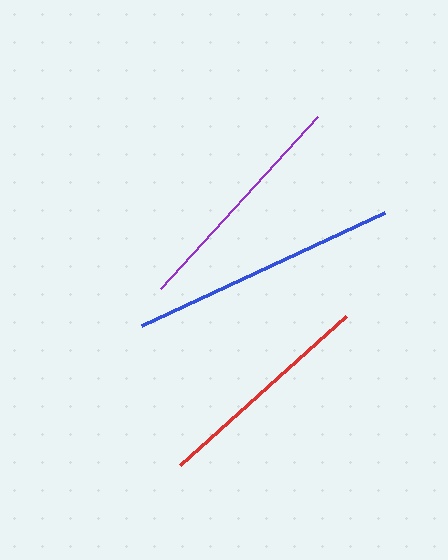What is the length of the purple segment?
The purple segment is approximately 233 pixels long.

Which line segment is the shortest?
The red line is the shortest at approximately 223 pixels.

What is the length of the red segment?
The red segment is approximately 223 pixels long.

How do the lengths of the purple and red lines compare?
The purple and red lines are approximately the same length.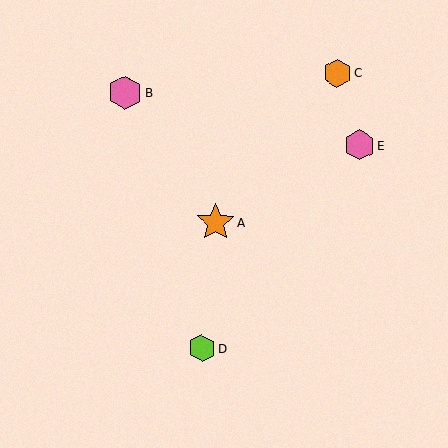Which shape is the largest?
The orange star (labeled A) is the largest.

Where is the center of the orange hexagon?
The center of the orange hexagon is at (337, 73).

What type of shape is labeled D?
Shape D is a lime hexagon.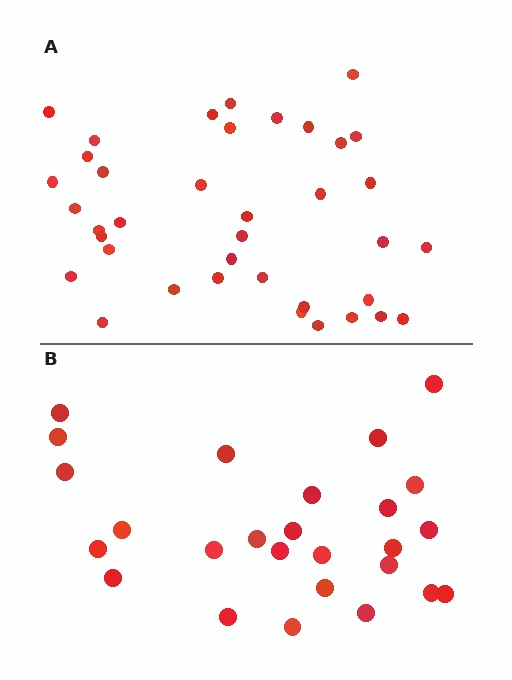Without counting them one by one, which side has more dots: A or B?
Region A (the top region) has more dots.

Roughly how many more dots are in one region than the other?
Region A has roughly 12 or so more dots than region B.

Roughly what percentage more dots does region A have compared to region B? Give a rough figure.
About 45% more.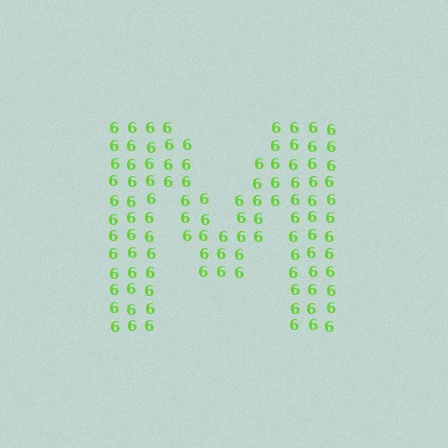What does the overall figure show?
The overall figure shows the letter M.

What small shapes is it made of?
It is made of small digit 6's.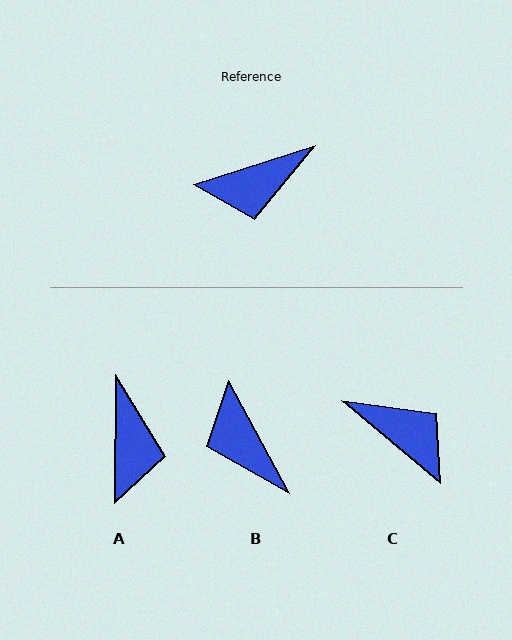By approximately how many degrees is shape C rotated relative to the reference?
Approximately 123 degrees counter-clockwise.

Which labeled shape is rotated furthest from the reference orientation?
C, about 123 degrees away.